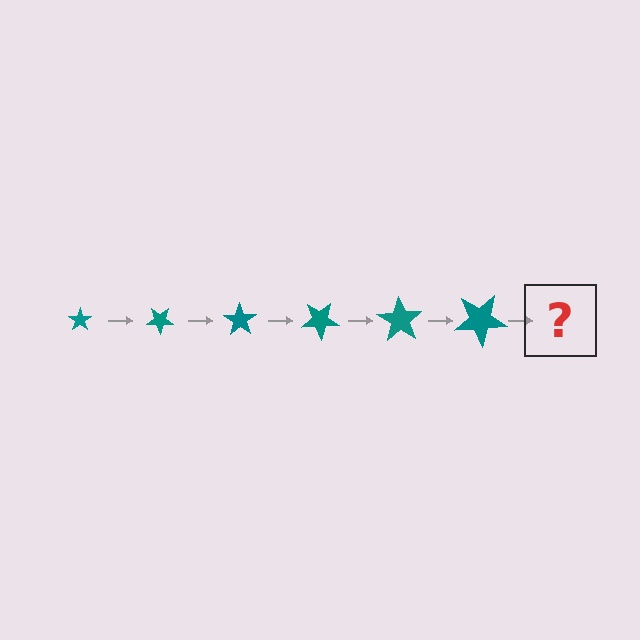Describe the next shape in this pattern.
It should be a star, larger than the previous one and rotated 210 degrees from the start.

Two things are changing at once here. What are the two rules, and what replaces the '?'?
The two rules are that the star grows larger each step and it rotates 35 degrees each step. The '?' should be a star, larger than the previous one and rotated 210 degrees from the start.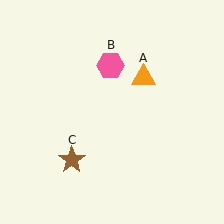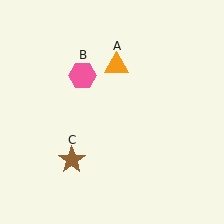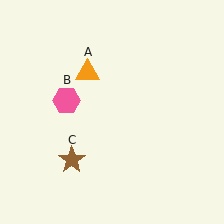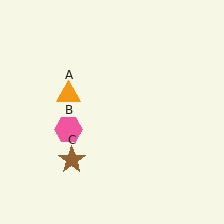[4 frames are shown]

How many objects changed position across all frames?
2 objects changed position: orange triangle (object A), pink hexagon (object B).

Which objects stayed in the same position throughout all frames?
Brown star (object C) remained stationary.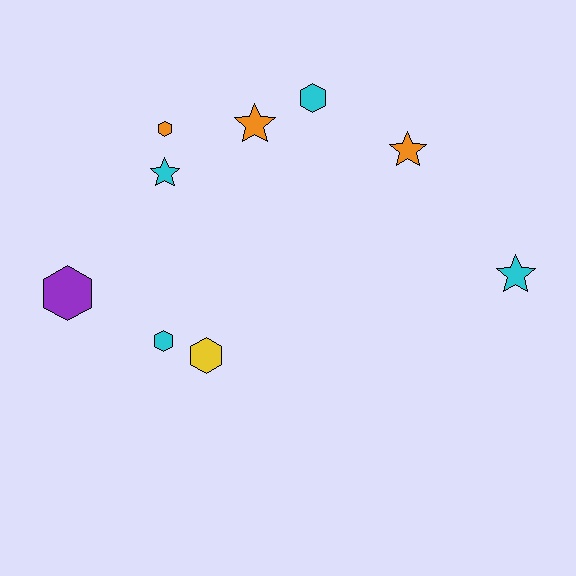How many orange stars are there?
There are 2 orange stars.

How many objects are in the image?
There are 9 objects.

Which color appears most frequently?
Cyan, with 4 objects.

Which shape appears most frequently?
Hexagon, with 5 objects.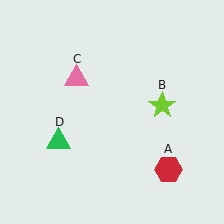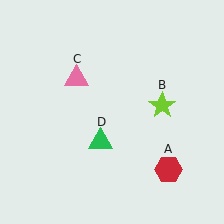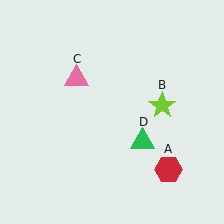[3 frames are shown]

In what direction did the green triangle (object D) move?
The green triangle (object D) moved right.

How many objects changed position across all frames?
1 object changed position: green triangle (object D).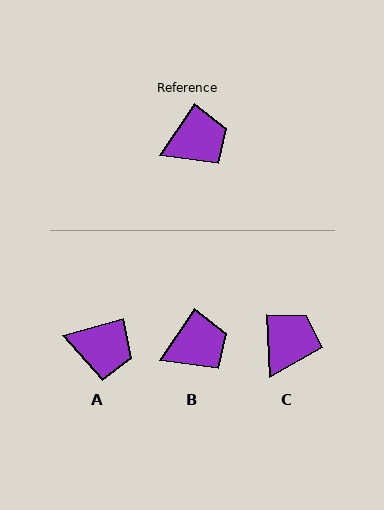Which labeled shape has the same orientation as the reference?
B.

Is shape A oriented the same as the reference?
No, it is off by about 40 degrees.